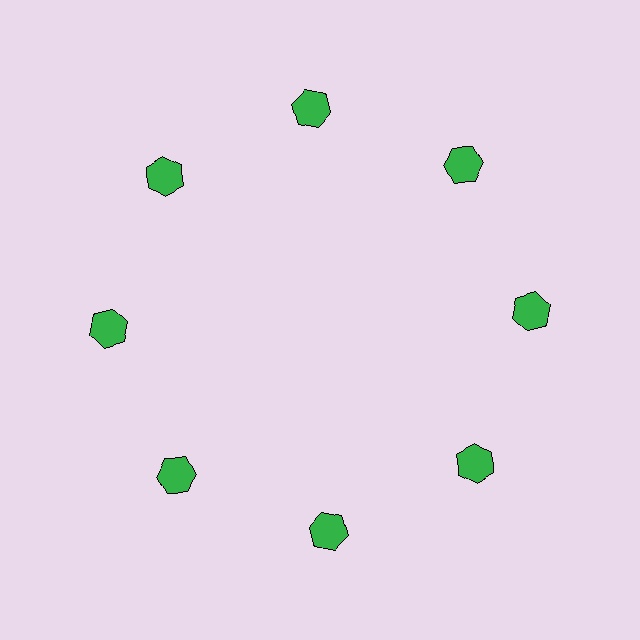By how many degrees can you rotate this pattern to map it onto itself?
The pattern maps onto itself every 45 degrees of rotation.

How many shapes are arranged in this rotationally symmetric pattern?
There are 8 shapes, arranged in 8 groups of 1.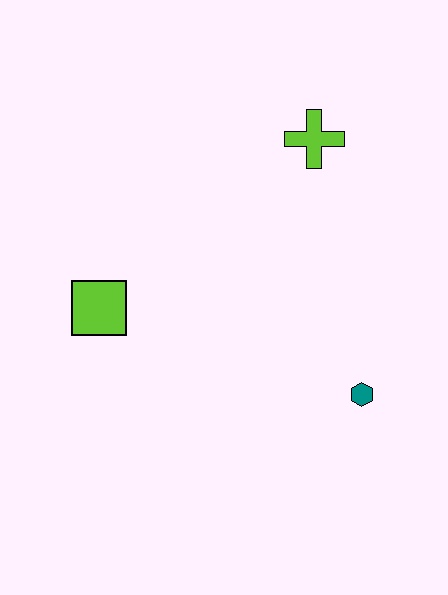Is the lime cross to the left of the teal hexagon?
Yes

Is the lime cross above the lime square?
Yes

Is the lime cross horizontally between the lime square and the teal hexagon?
Yes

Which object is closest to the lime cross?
The teal hexagon is closest to the lime cross.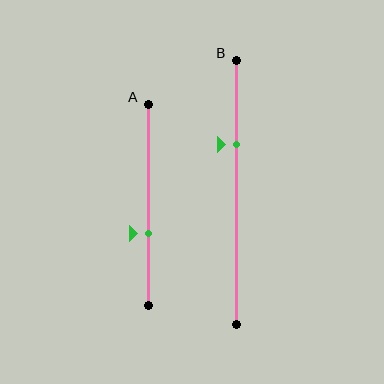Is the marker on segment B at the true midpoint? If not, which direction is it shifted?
No, the marker on segment B is shifted upward by about 18% of the segment length.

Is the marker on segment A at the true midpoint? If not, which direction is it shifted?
No, the marker on segment A is shifted downward by about 14% of the segment length.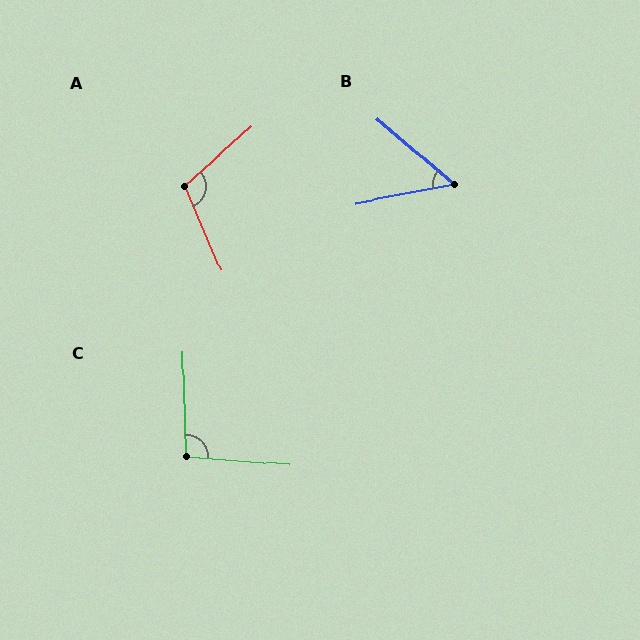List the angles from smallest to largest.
B (51°), C (96°), A (109°).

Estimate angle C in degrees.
Approximately 96 degrees.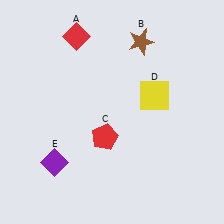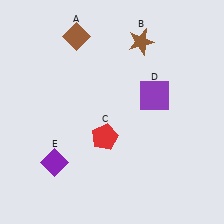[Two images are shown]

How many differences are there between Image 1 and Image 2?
There are 2 differences between the two images.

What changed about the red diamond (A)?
In Image 1, A is red. In Image 2, it changed to brown.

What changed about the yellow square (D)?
In Image 1, D is yellow. In Image 2, it changed to purple.